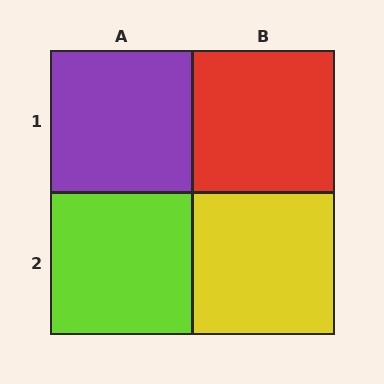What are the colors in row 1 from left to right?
Purple, red.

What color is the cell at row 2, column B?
Yellow.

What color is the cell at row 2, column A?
Lime.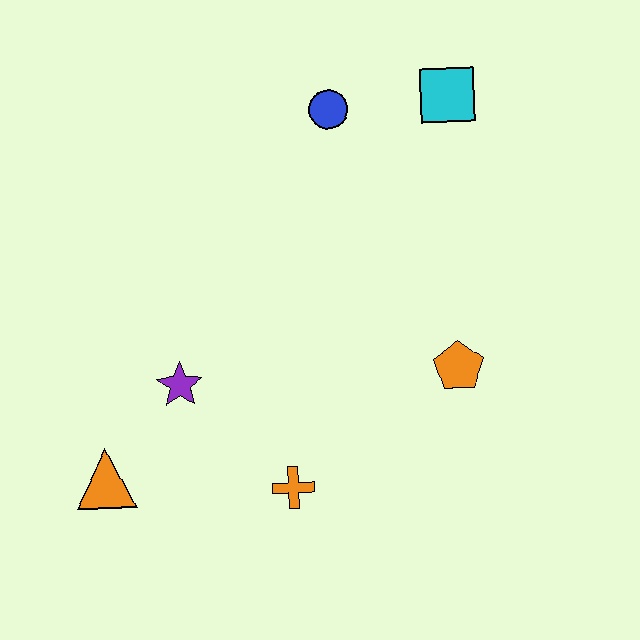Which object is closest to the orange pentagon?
The orange cross is closest to the orange pentagon.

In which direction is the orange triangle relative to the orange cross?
The orange triangle is to the left of the orange cross.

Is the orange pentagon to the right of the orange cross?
Yes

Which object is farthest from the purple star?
The cyan square is farthest from the purple star.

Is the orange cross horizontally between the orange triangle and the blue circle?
Yes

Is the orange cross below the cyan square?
Yes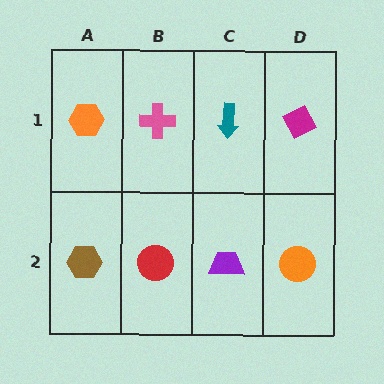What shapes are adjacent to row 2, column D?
A magenta diamond (row 1, column D), a purple trapezoid (row 2, column C).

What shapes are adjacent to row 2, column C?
A teal arrow (row 1, column C), a red circle (row 2, column B), an orange circle (row 2, column D).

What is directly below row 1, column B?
A red circle.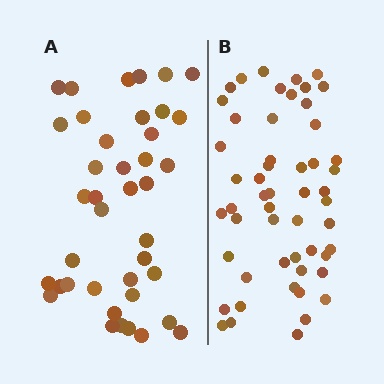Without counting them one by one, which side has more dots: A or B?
Region B (the right region) has more dots.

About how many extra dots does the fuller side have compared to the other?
Region B has approximately 15 more dots than region A.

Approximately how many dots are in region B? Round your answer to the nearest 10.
About 50 dots. (The exact count is 53, which rounds to 50.)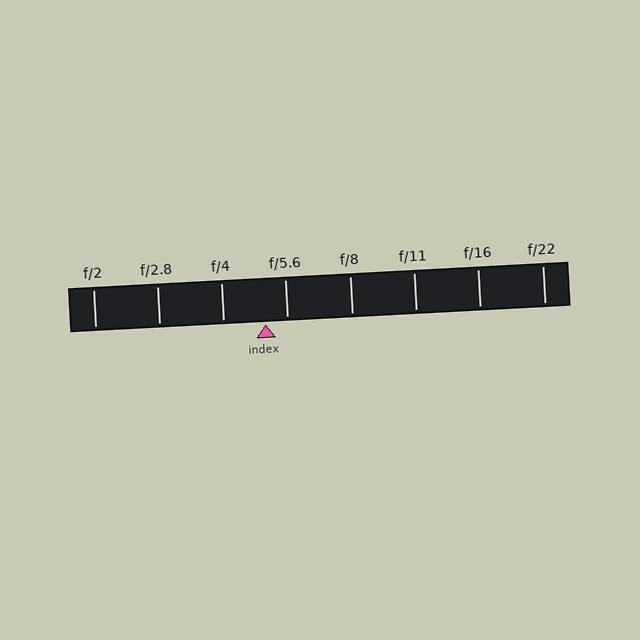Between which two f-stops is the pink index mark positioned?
The index mark is between f/4 and f/5.6.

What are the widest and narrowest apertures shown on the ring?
The widest aperture shown is f/2 and the narrowest is f/22.